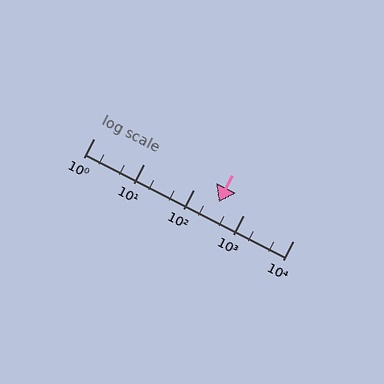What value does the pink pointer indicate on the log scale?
The pointer indicates approximately 320.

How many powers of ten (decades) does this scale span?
The scale spans 4 decades, from 1 to 10000.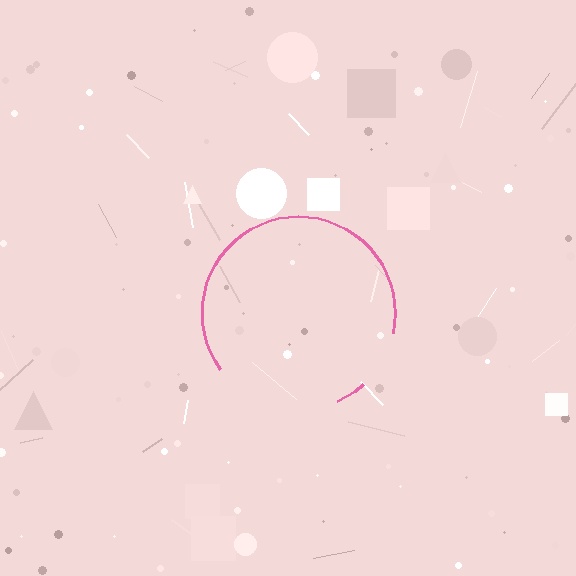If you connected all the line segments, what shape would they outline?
They would outline a circle.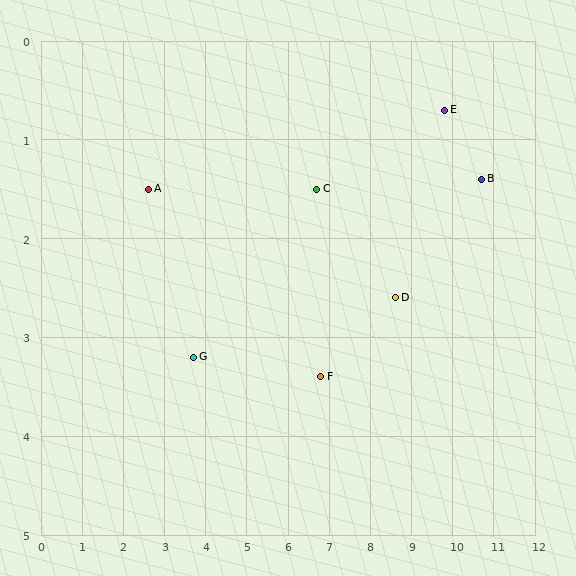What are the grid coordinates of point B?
Point B is at approximately (10.7, 1.4).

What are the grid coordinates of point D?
Point D is at approximately (8.6, 2.6).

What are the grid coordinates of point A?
Point A is at approximately (2.6, 1.5).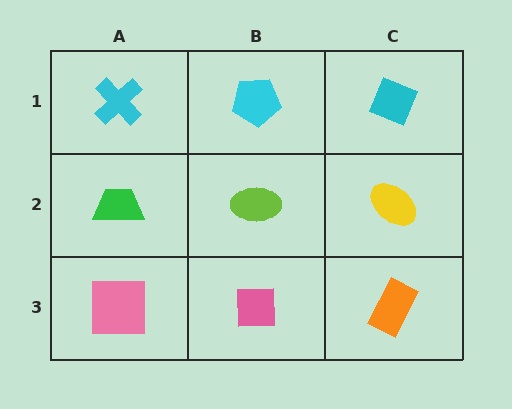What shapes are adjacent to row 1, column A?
A green trapezoid (row 2, column A), a cyan pentagon (row 1, column B).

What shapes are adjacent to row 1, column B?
A lime ellipse (row 2, column B), a cyan cross (row 1, column A), a cyan diamond (row 1, column C).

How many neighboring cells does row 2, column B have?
4.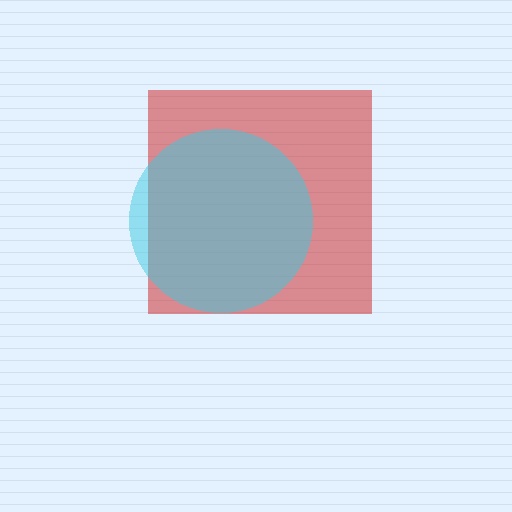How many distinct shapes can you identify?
There are 2 distinct shapes: a red square, a cyan circle.